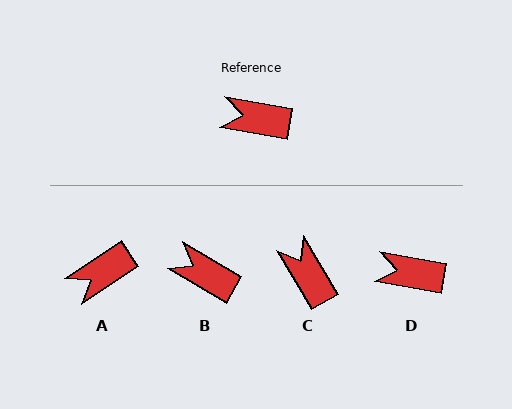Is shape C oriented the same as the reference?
No, it is off by about 50 degrees.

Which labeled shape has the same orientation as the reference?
D.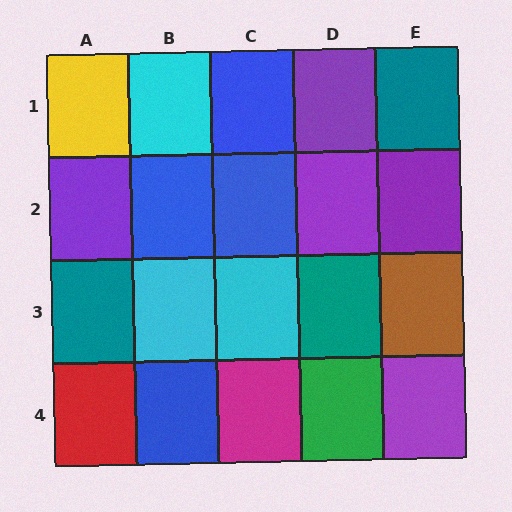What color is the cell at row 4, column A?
Red.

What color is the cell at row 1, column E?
Teal.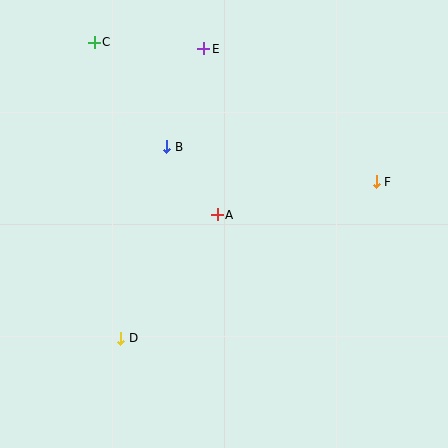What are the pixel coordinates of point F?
Point F is at (376, 182).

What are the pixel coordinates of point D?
Point D is at (120, 338).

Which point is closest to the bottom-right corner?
Point F is closest to the bottom-right corner.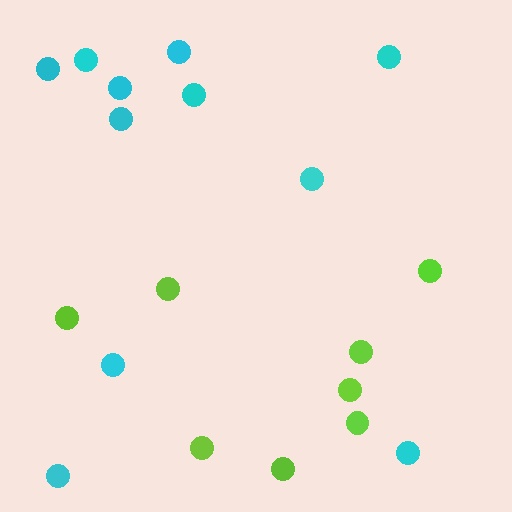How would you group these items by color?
There are 2 groups: one group of lime circles (8) and one group of cyan circles (11).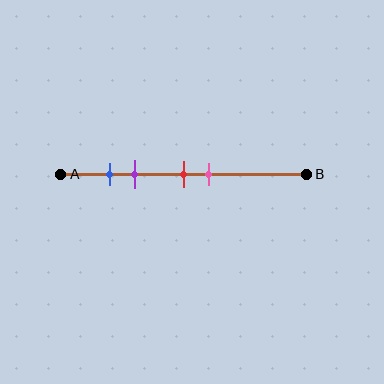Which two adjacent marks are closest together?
The blue and purple marks are the closest adjacent pair.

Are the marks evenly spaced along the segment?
No, the marks are not evenly spaced.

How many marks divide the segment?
There are 4 marks dividing the segment.